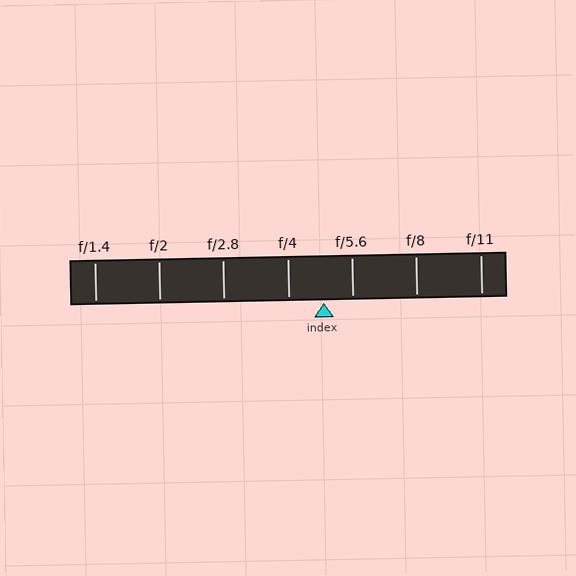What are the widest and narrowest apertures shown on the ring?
The widest aperture shown is f/1.4 and the narrowest is f/11.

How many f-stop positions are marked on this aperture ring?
There are 7 f-stop positions marked.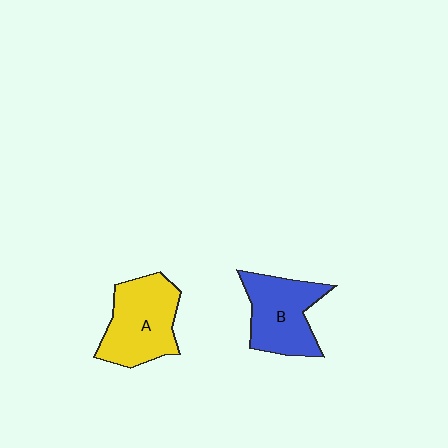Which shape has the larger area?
Shape A (yellow).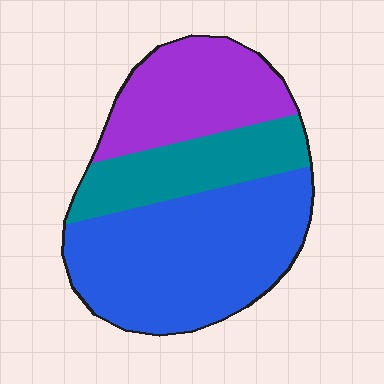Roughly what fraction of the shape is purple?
Purple takes up about one quarter (1/4) of the shape.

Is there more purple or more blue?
Blue.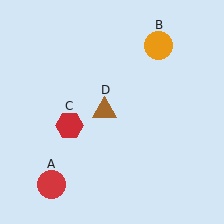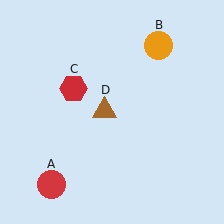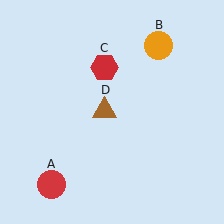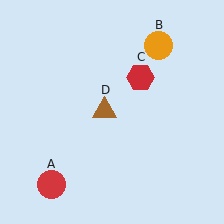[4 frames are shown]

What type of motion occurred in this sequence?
The red hexagon (object C) rotated clockwise around the center of the scene.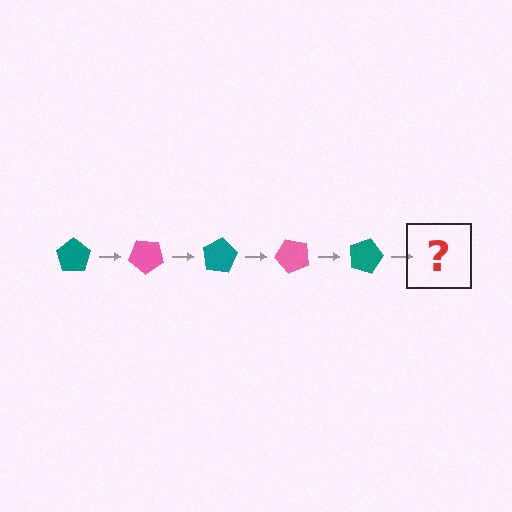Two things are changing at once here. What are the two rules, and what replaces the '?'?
The two rules are that it rotates 40 degrees each step and the color cycles through teal and pink. The '?' should be a pink pentagon, rotated 200 degrees from the start.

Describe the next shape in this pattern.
It should be a pink pentagon, rotated 200 degrees from the start.